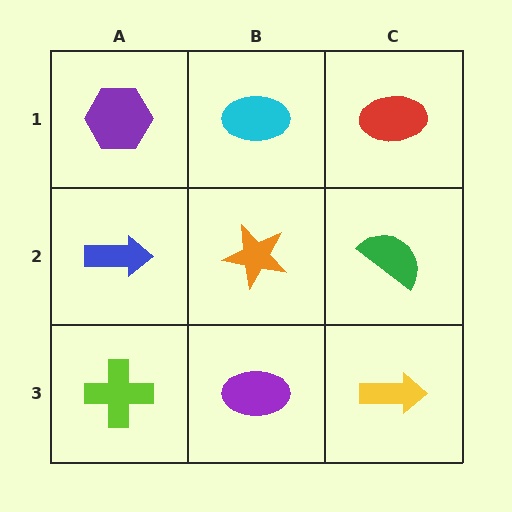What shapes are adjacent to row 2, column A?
A purple hexagon (row 1, column A), a lime cross (row 3, column A), an orange star (row 2, column B).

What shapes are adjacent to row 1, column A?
A blue arrow (row 2, column A), a cyan ellipse (row 1, column B).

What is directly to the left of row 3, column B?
A lime cross.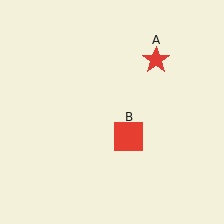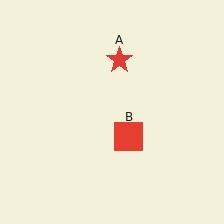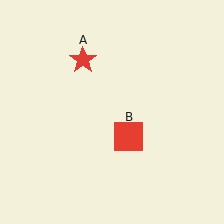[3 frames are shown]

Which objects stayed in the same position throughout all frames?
Red square (object B) remained stationary.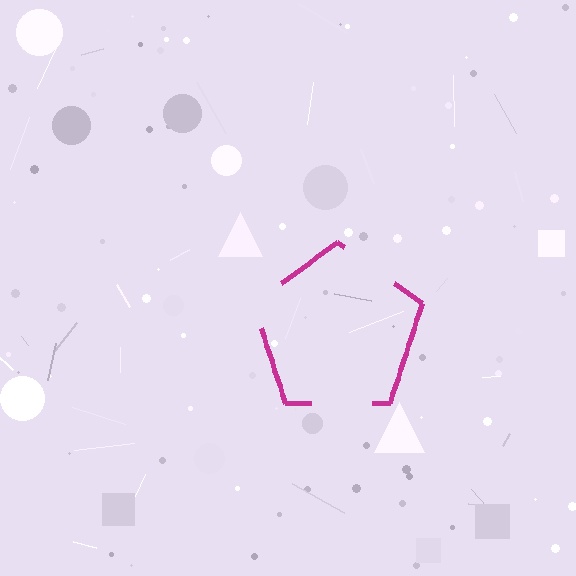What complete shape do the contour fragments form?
The contour fragments form a pentagon.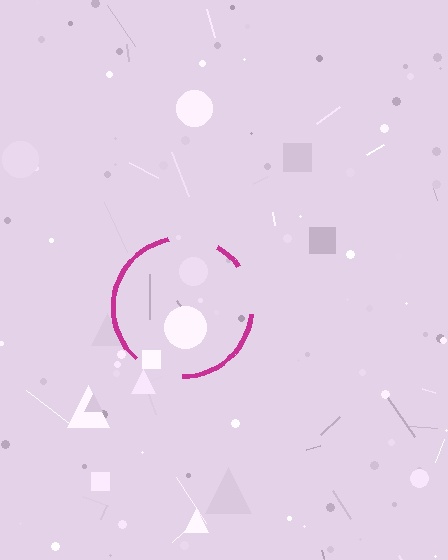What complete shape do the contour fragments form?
The contour fragments form a circle.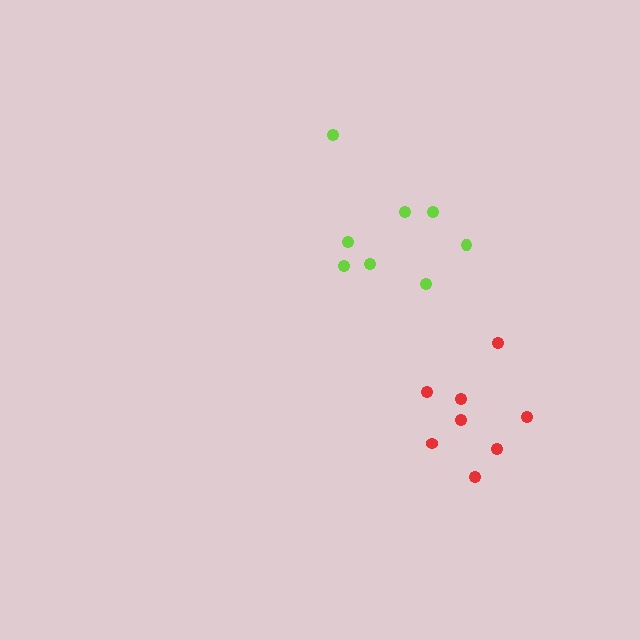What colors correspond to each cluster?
The clusters are colored: lime, red.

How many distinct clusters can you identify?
There are 2 distinct clusters.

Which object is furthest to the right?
The red cluster is rightmost.